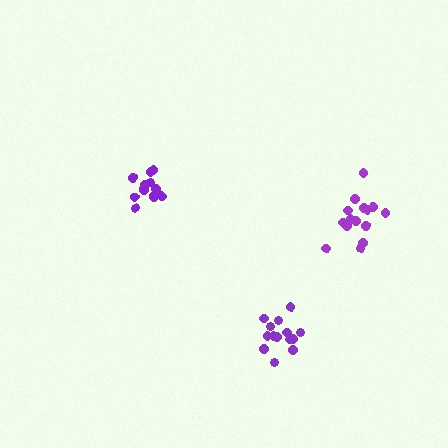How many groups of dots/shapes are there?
There are 3 groups.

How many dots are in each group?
Group 1: 12 dots, Group 2: 15 dots, Group 3: 14 dots (41 total).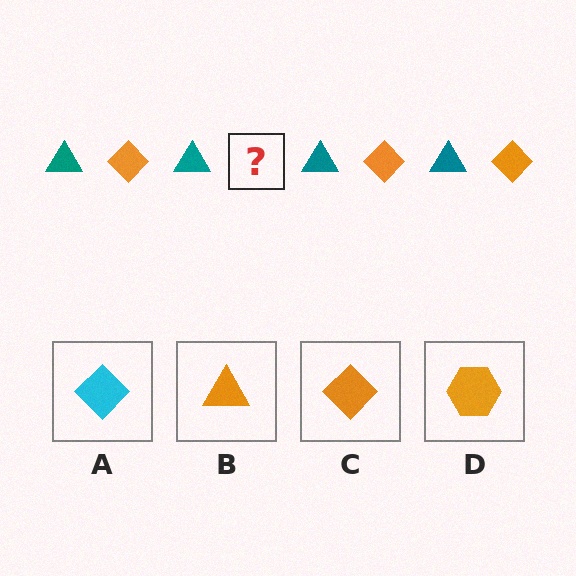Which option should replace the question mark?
Option C.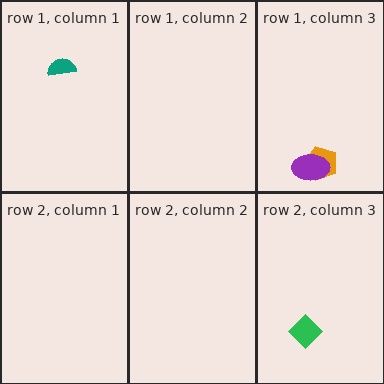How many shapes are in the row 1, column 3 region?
2.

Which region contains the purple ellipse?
The row 1, column 3 region.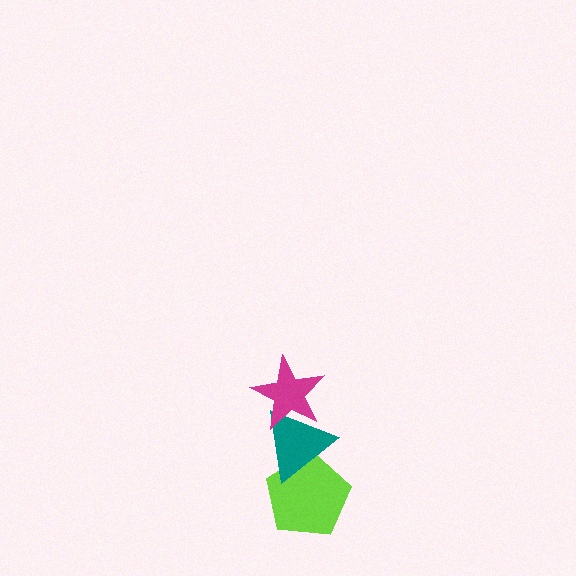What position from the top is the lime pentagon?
The lime pentagon is 3rd from the top.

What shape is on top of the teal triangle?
The magenta star is on top of the teal triangle.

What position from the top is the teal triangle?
The teal triangle is 2nd from the top.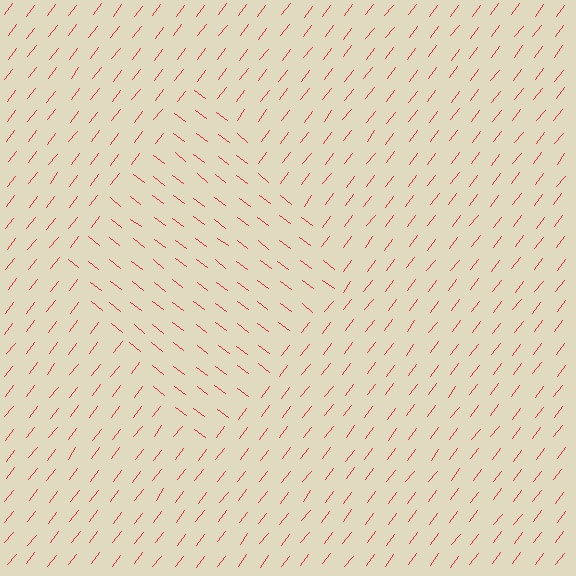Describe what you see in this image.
The image is filled with small red line segments. A diamond region in the image has lines oriented differently from the surrounding lines, creating a visible texture boundary.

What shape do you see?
I see a diamond.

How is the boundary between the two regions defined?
The boundary is defined purely by a change in line orientation (approximately 90 degrees difference). All lines are the same color and thickness.